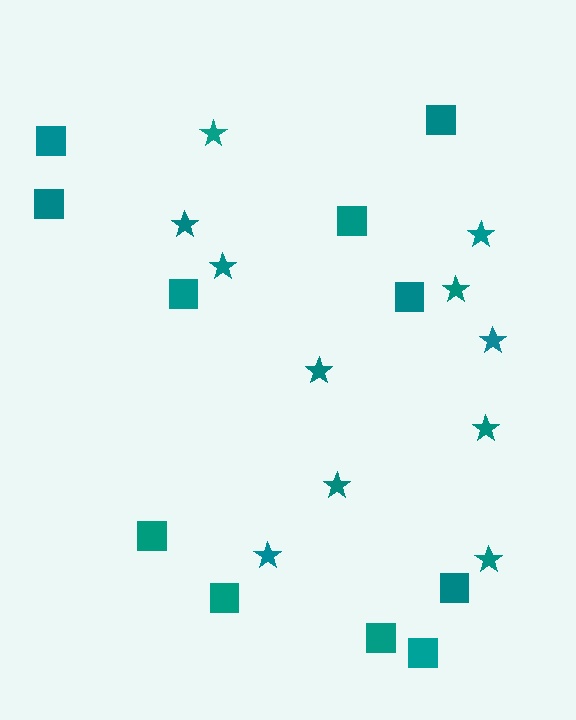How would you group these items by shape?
There are 2 groups: one group of stars (11) and one group of squares (11).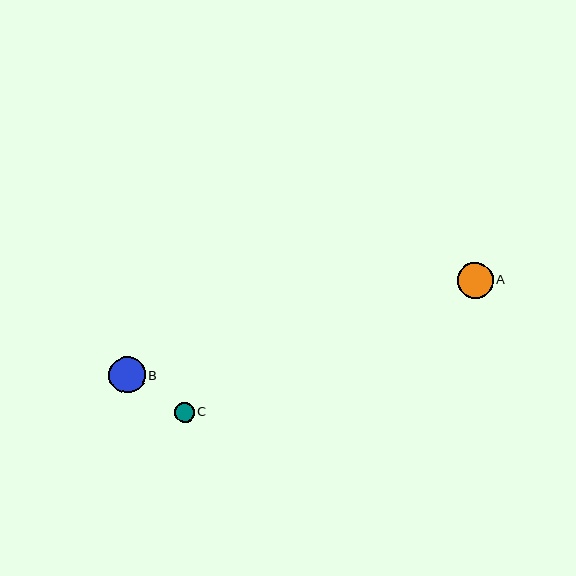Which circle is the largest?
Circle B is the largest with a size of approximately 36 pixels.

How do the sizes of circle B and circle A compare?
Circle B and circle A are approximately the same size.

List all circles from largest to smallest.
From largest to smallest: B, A, C.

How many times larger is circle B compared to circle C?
Circle B is approximately 1.9 times the size of circle C.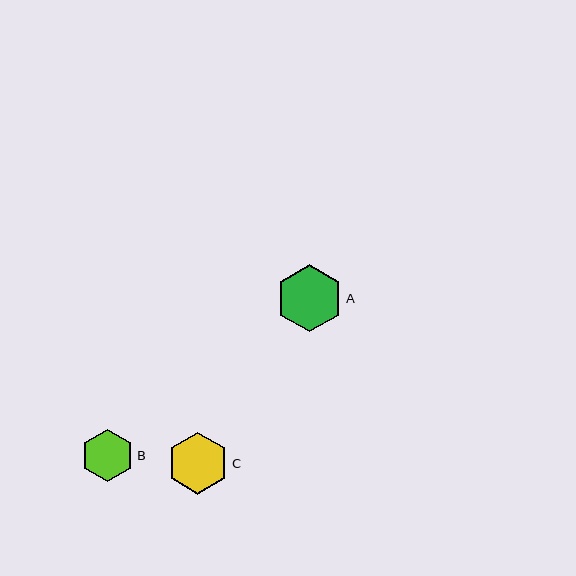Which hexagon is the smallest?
Hexagon B is the smallest with a size of approximately 52 pixels.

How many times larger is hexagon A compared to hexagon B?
Hexagon A is approximately 1.3 times the size of hexagon B.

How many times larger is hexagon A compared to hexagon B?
Hexagon A is approximately 1.3 times the size of hexagon B.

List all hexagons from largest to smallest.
From largest to smallest: A, C, B.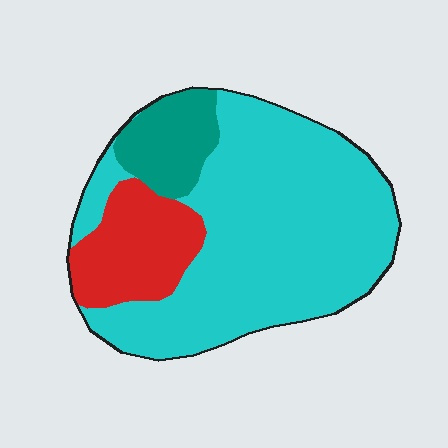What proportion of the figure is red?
Red covers roughly 20% of the figure.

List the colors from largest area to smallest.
From largest to smallest: cyan, red, teal.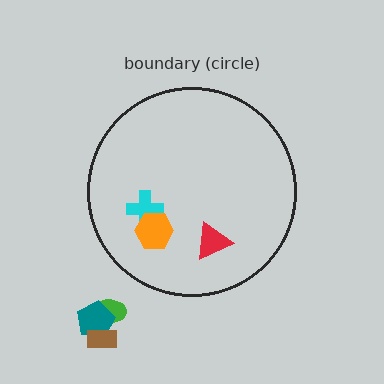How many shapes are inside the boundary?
3 inside, 3 outside.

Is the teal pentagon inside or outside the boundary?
Outside.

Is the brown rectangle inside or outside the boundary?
Outside.